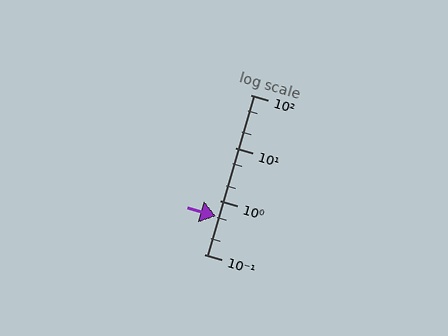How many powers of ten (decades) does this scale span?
The scale spans 3 decades, from 0.1 to 100.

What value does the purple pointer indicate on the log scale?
The pointer indicates approximately 0.51.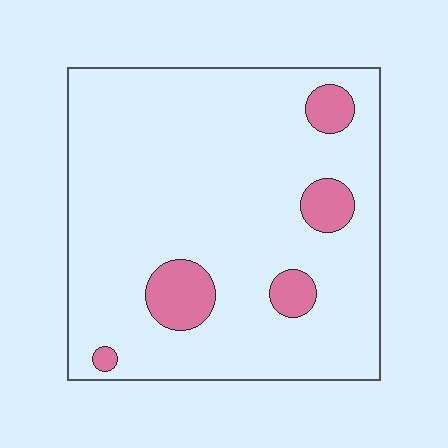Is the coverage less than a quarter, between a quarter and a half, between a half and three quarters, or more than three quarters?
Less than a quarter.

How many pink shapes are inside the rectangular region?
5.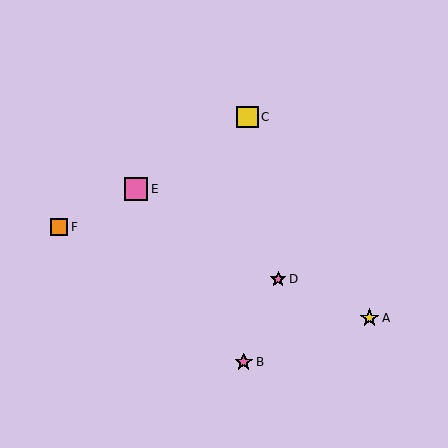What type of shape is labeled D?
Shape D is a pink star.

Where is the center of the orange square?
The center of the orange square is at (59, 227).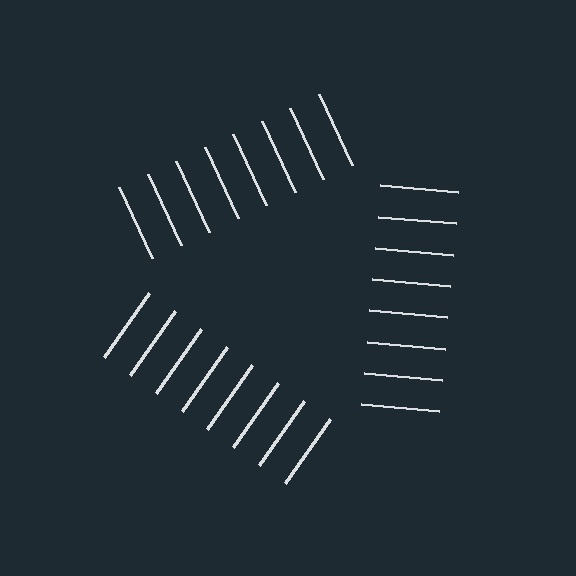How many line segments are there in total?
24 — 8 along each of the 3 edges.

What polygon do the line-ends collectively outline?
An illusory triangle — the line segments terminate on its edges but no continuous stroke is drawn.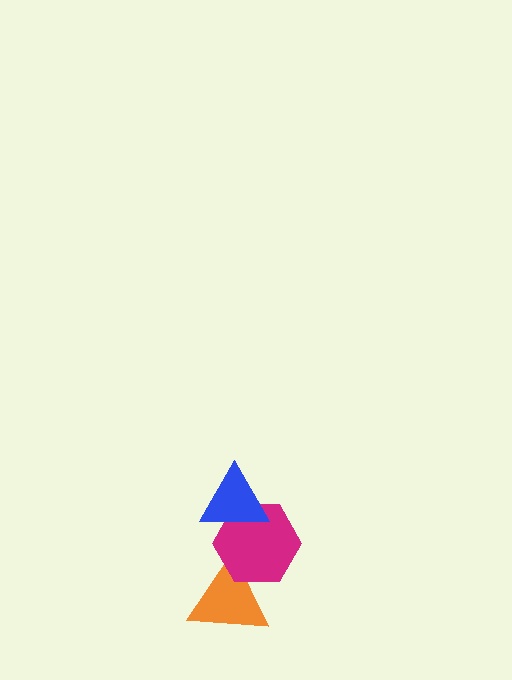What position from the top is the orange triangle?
The orange triangle is 3rd from the top.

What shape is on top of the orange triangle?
The magenta hexagon is on top of the orange triangle.